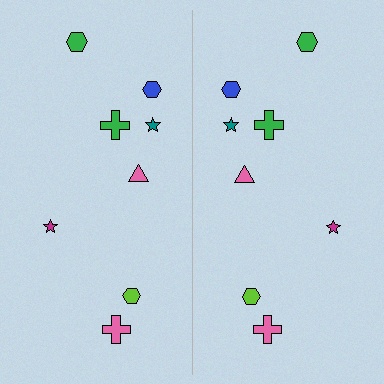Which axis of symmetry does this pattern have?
The pattern has a vertical axis of symmetry running through the center of the image.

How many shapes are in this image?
There are 16 shapes in this image.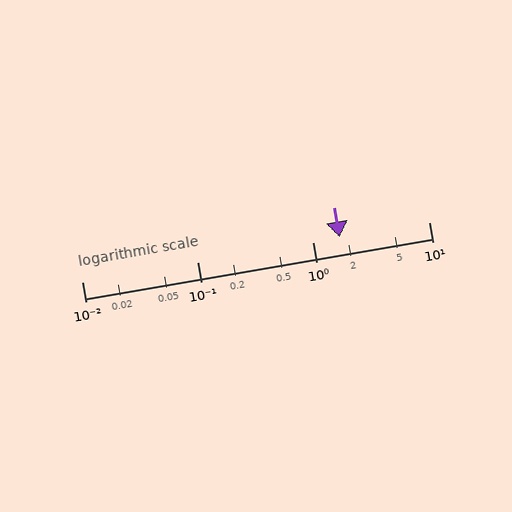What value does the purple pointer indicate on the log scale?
The pointer indicates approximately 1.7.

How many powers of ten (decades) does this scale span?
The scale spans 3 decades, from 0.01 to 10.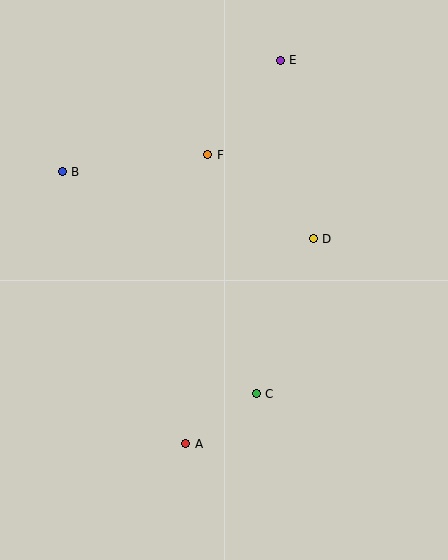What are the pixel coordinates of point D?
Point D is at (313, 239).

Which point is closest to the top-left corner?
Point B is closest to the top-left corner.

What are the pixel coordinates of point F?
Point F is at (208, 155).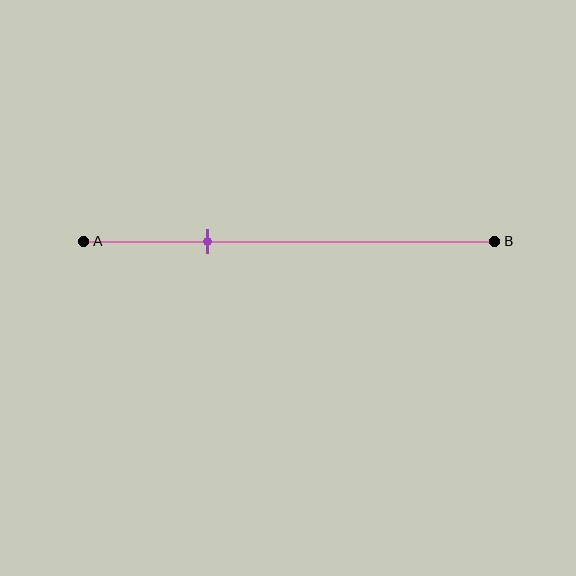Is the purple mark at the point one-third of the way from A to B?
No, the mark is at about 30% from A, not at the 33% one-third point.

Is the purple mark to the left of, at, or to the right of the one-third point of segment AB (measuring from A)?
The purple mark is to the left of the one-third point of segment AB.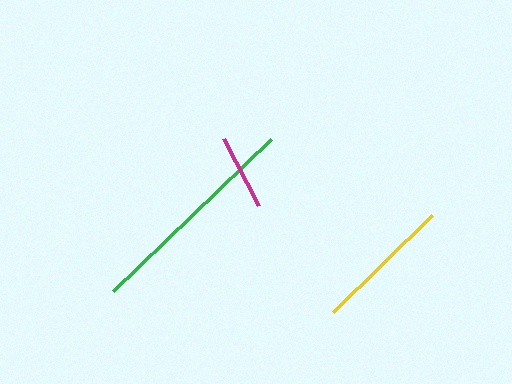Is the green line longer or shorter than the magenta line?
The green line is longer than the magenta line.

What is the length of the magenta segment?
The magenta segment is approximately 75 pixels long.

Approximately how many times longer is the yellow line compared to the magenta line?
The yellow line is approximately 1.9 times the length of the magenta line.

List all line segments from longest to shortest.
From longest to shortest: green, yellow, magenta.